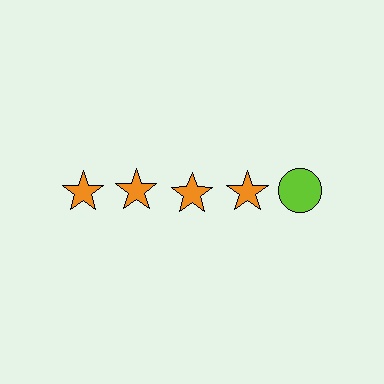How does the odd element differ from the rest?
It differs in both color (lime instead of orange) and shape (circle instead of star).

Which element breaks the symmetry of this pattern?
The lime circle in the top row, rightmost column breaks the symmetry. All other shapes are orange stars.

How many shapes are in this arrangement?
There are 5 shapes arranged in a grid pattern.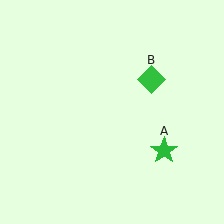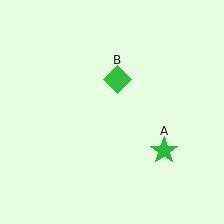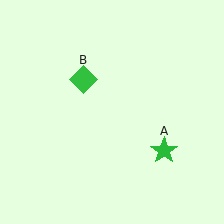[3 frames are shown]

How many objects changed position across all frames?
1 object changed position: green diamond (object B).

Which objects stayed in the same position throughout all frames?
Green star (object A) remained stationary.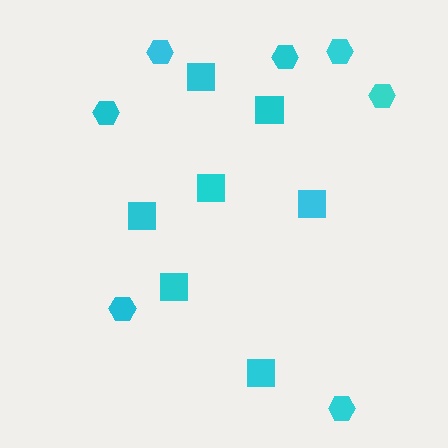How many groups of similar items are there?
There are 2 groups: one group of hexagons (7) and one group of squares (7).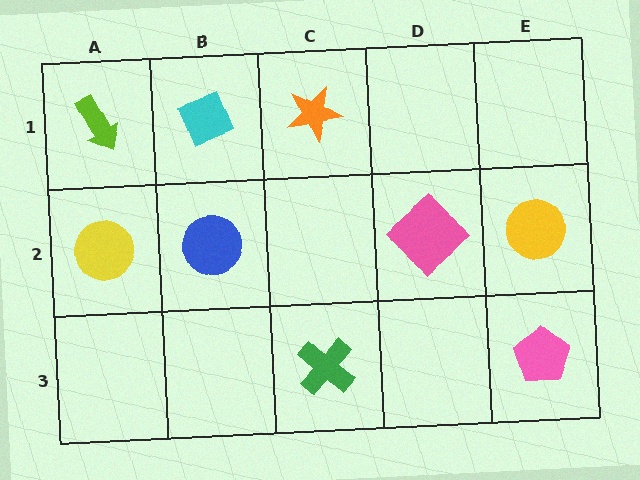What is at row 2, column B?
A blue circle.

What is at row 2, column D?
A pink diamond.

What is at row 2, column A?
A yellow circle.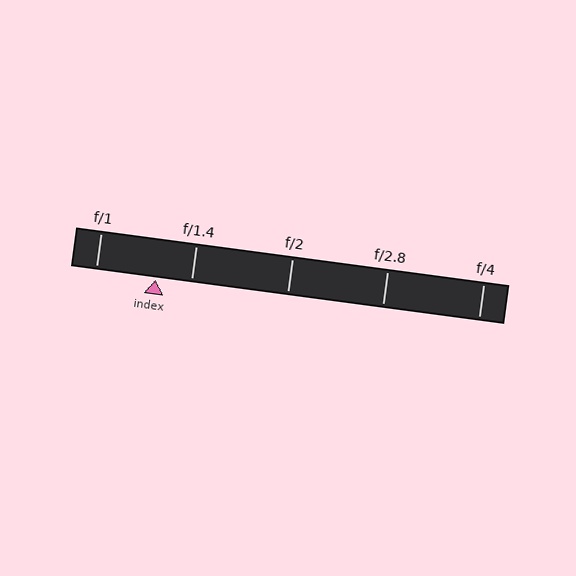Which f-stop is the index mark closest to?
The index mark is closest to f/1.4.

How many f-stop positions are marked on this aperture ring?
There are 5 f-stop positions marked.